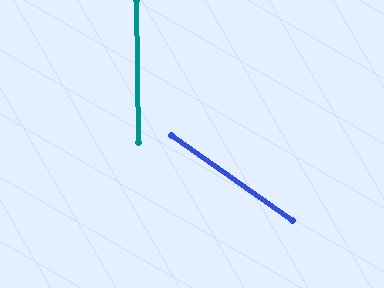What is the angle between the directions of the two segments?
Approximately 54 degrees.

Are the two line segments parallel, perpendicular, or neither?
Neither parallel nor perpendicular — they differ by about 54°.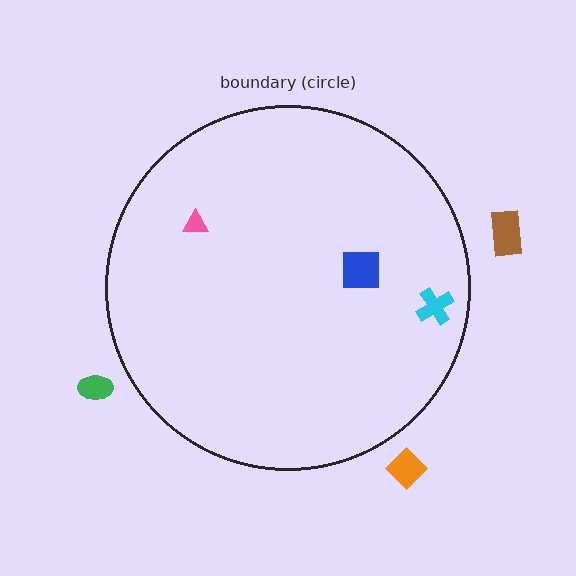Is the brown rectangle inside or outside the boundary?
Outside.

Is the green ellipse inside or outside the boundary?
Outside.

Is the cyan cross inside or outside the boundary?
Inside.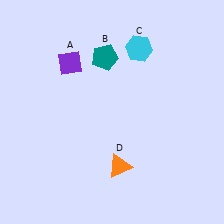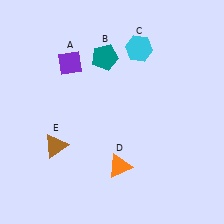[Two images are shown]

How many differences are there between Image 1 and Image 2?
There is 1 difference between the two images.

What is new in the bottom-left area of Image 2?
A brown triangle (E) was added in the bottom-left area of Image 2.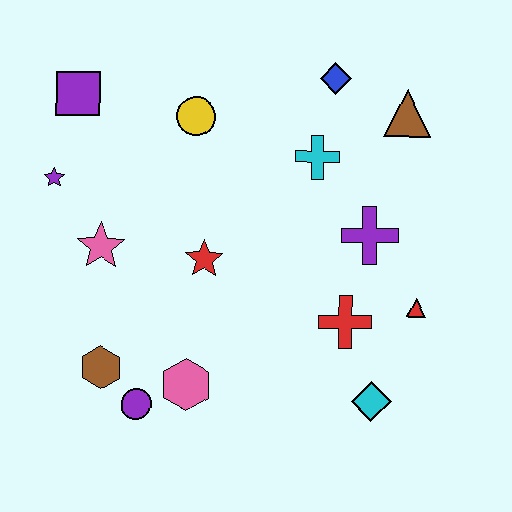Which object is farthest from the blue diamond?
The purple circle is farthest from the blue diamond.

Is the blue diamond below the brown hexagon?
No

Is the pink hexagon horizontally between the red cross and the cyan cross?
No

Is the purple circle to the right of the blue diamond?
No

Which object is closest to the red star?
The pink star is closest to the red star.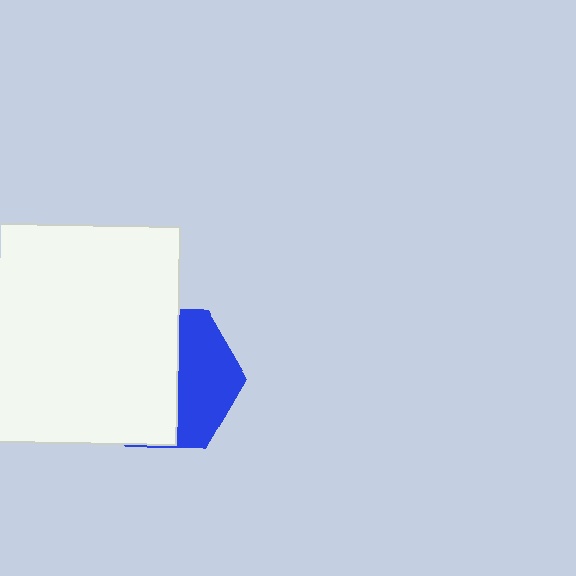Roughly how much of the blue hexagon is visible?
A small part of it is visible (roughly 42%).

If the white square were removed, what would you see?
You would see the complete blue hexagon.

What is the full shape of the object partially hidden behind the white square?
The partially hidden object is a blue hexagon.